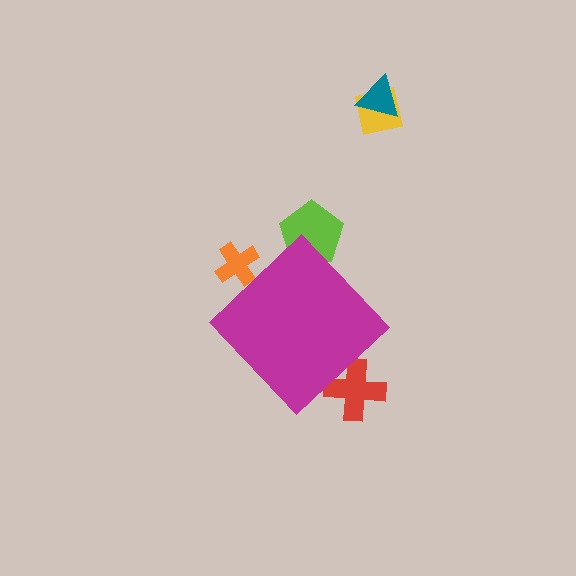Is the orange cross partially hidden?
Yes, the orange cross is partially hidden behind the magenta diamond.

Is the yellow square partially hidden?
No, the yellow square is fully visible.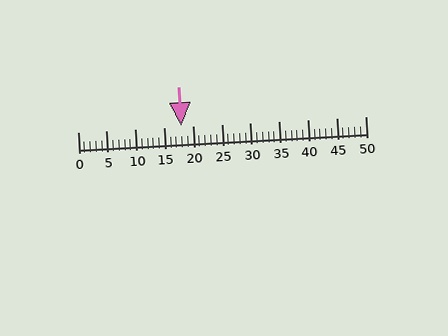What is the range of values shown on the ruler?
The ruler shows values from 0 to 50.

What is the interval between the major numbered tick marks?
The major tick marks are spaced 5 units apart.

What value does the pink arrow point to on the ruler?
The pink arrow points to approximately 18.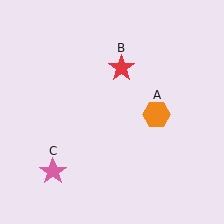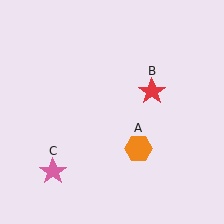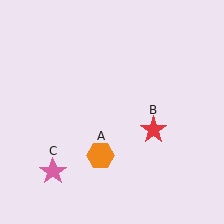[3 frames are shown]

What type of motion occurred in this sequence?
The orange hexagon (object A), red star (object B) rotated clockwise around the center of the scene.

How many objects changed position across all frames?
2 objects changed position: orange hexagon (object A), red star (object B).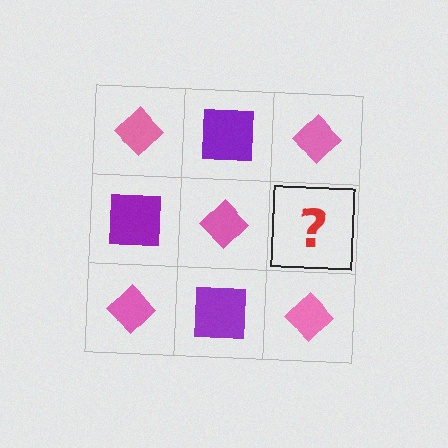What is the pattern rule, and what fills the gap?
The rule is that it alternates pink diamond and purple square in a checkerboard pattern. The gap should be filled with a purple square.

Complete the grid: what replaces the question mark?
The question mark should be replaced with a purple square.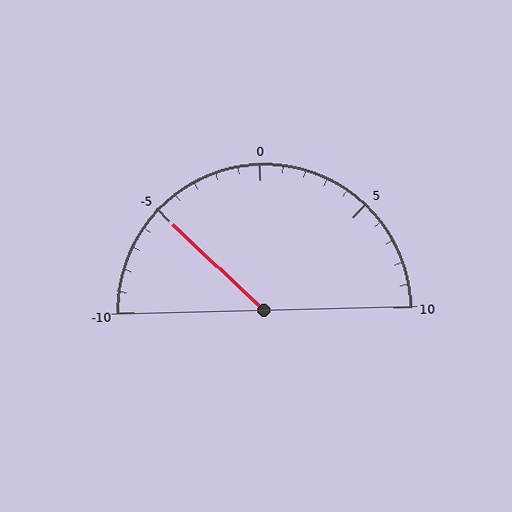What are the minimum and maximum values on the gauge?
The gauge ranges from -10 to 10.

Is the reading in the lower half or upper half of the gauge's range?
The reading is in the lower half of the range (-10 to 10).